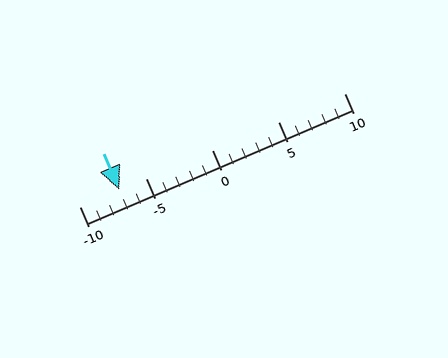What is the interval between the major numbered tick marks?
The major tick marks are spaced 5 units apart.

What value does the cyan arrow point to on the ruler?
The cyan arrow points to approximately -7.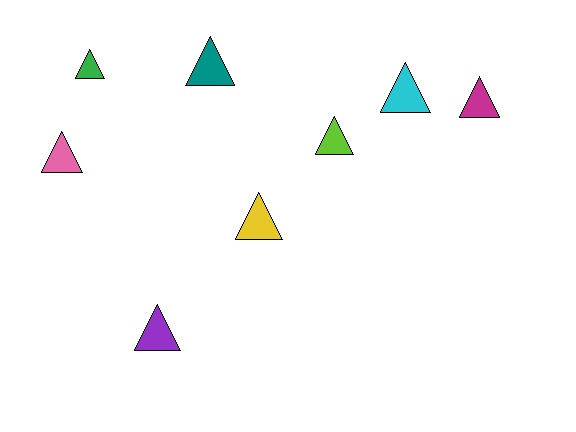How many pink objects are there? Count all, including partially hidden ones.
There is 1 pink object.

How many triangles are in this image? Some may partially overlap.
There are 8 triangles.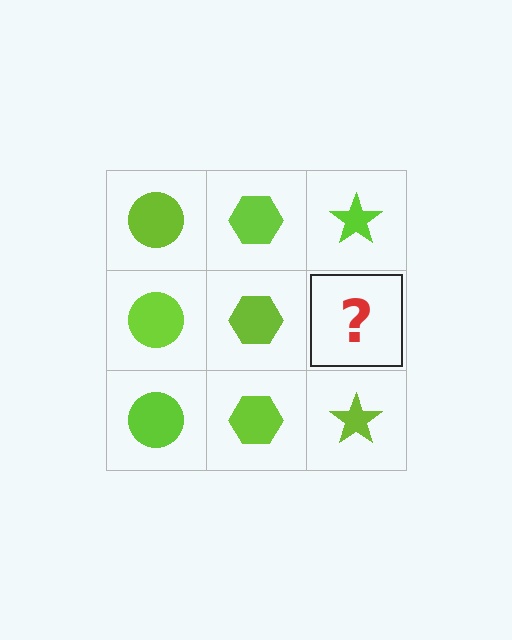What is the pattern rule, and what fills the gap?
The rule is that each column has a consistent shape. The gap should be filled with a lime star.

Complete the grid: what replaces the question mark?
The question mark should be replaced with a lime star.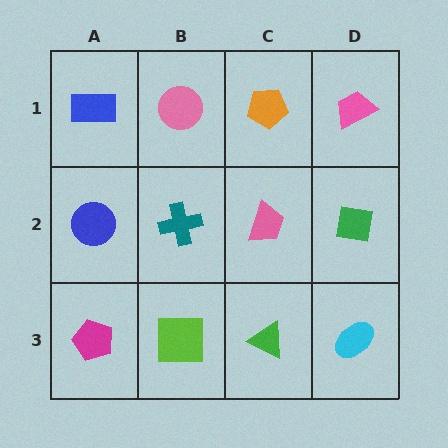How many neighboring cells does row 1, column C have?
3.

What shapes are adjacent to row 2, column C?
An orange pentagon (row 1, column C), a green triangle (row 3, column C), a teal cross (row 2, column B), a green square (row 2, column D).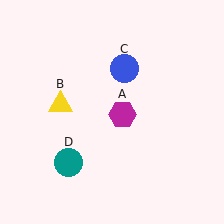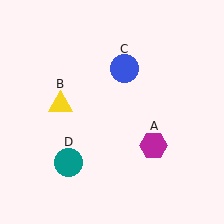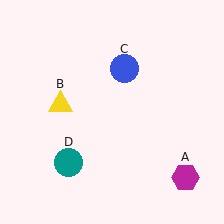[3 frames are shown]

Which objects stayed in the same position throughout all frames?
Yellow triangle (object B) and blue circle (object C) and teal circle (object D) remained stationary.